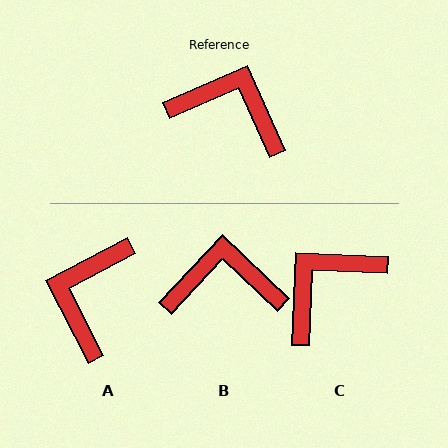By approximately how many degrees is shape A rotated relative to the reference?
Approximately 94 degrees counter-clockwise.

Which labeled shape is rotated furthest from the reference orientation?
A, about 94 degrees away.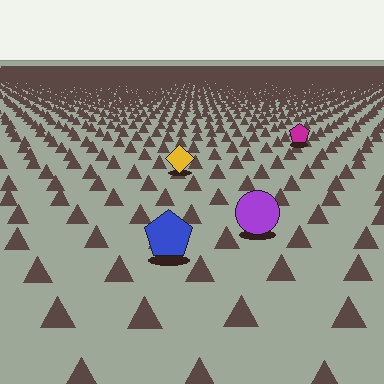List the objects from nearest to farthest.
From nearest to farthest: the blue pentagon, the purple circle, the yellow diamond, the magenta pentagon.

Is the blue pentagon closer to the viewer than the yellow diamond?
Yes. The blue pentagon is closer — you can tell from the texture gradient: the ground texture is coarser near it.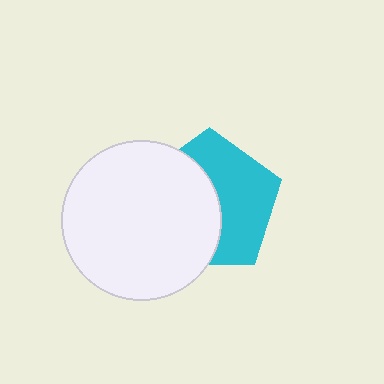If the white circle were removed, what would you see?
You would see the complete cyan pentagon.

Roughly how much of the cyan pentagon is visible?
About half of it is visible (roughly 50%).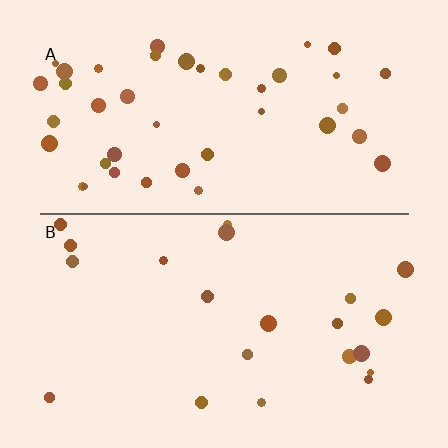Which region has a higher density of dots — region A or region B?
A (the top).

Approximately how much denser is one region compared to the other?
Approximately 2.0× — region A over region B.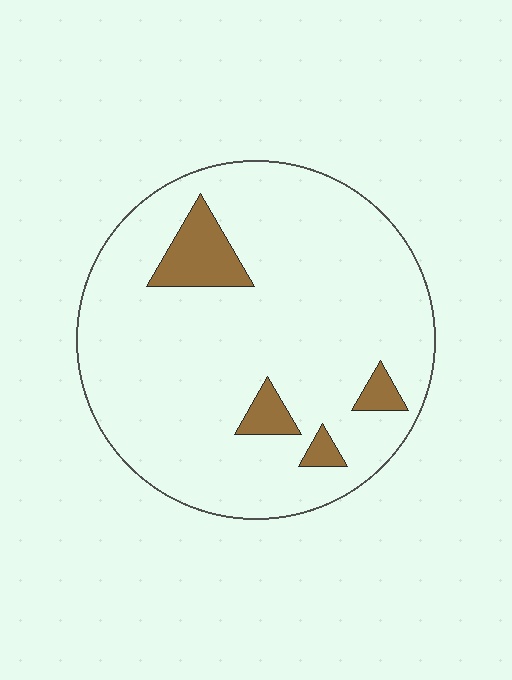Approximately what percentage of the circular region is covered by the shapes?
Approximately 10%.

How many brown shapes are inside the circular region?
4.